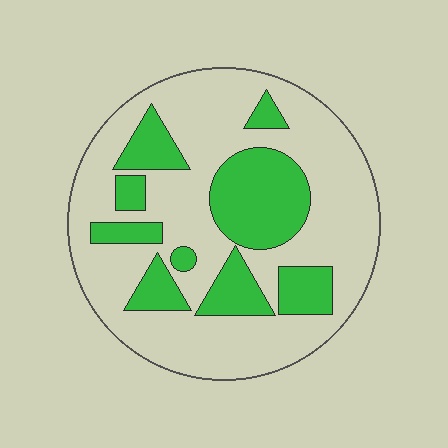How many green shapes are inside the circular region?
9.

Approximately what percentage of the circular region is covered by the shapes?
Approximately 30%.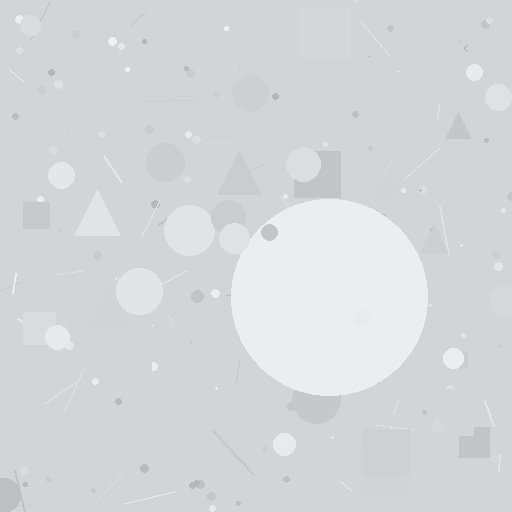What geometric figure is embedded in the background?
A circle is embedded in the background.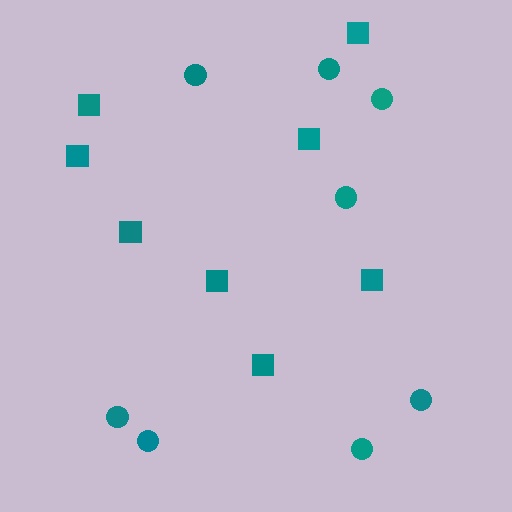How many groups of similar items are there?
There are 2 groups: one group of squares (8) and one group of circles (8).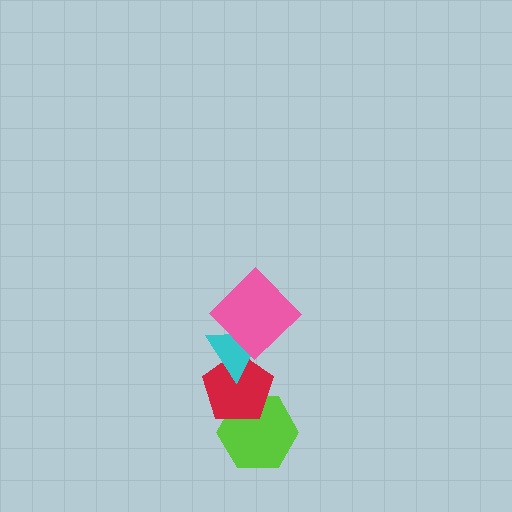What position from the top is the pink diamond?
The pink diamond is 1st from the top.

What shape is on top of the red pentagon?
The cyan triangle is on top of the red pentagon.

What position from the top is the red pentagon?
The red pentagon is 3rd from the top.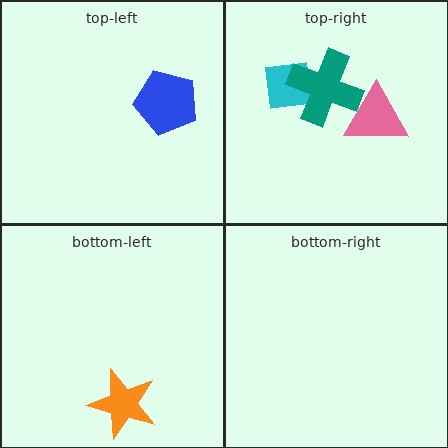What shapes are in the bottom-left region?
The orange star.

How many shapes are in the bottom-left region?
1.